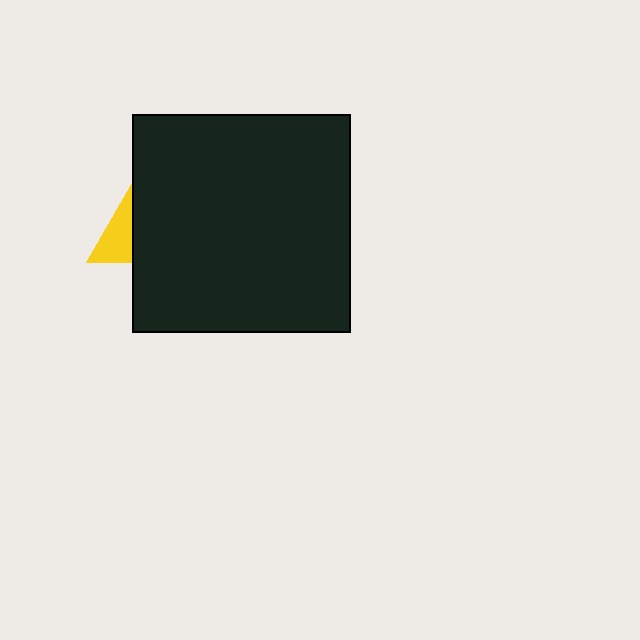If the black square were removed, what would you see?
You would see the complete yellow triangle.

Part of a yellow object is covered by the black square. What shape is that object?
It is a triangle.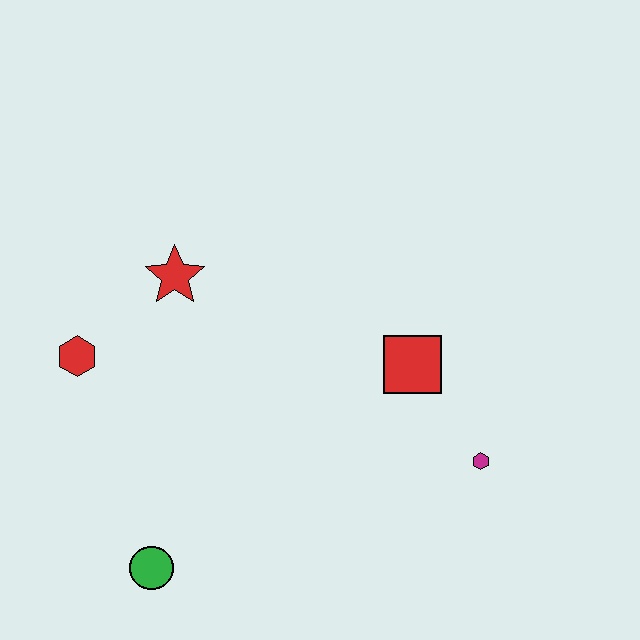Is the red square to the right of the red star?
Yes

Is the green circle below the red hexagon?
Yes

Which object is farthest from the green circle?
The magenta hexagon is farthest from the green circle.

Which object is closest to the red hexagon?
The red star is closest to the red hexagon.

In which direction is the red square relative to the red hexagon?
The red square is to the right of the red hexagon.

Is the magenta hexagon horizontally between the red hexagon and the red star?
No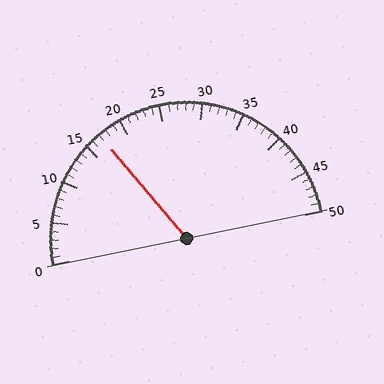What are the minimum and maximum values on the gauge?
The gauge ranges from 0 to 50.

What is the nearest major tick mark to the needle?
The nearest major tick mark is 15.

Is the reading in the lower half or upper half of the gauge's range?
The reading is in the lower half of the range (0 to 50).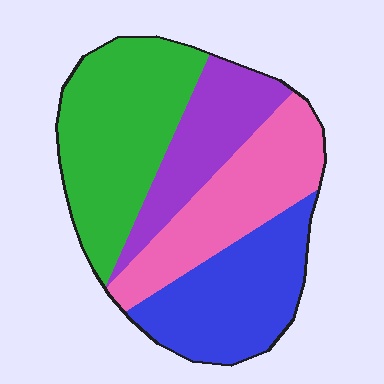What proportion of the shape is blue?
Blue takes up between a quarter and a half of the shape.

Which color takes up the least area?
Purple, at roughly 20%.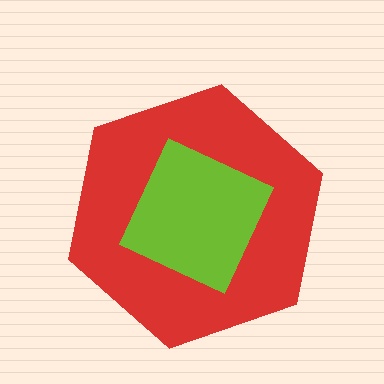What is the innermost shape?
The lime square.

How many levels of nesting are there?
2.